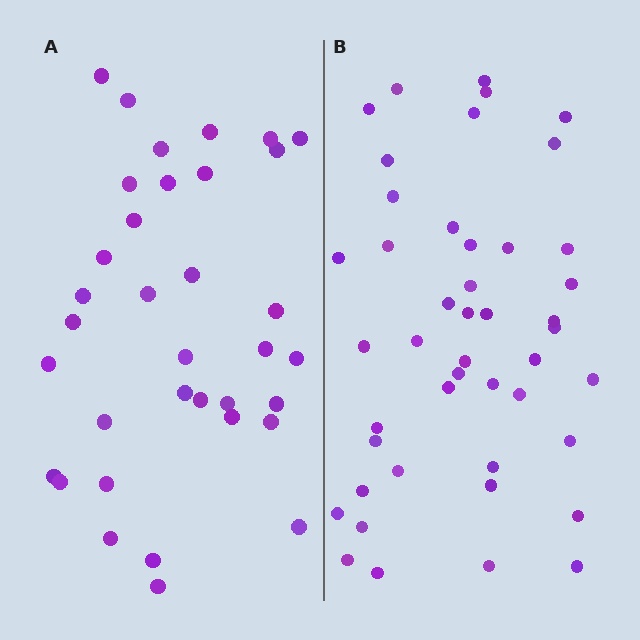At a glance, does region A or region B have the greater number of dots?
Region B (the right region) has more dots.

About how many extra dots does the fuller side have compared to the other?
Region B has roughly 10 or so more dots than region A.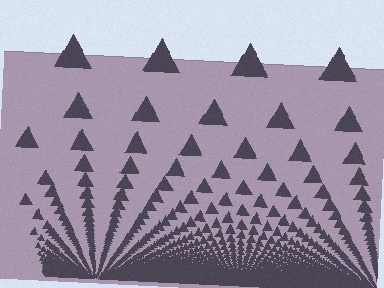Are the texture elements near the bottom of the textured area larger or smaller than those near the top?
Smaller. The gradient is inverted — elements near the bottom are smaller and denser.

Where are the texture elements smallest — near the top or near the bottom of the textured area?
Near the bottom.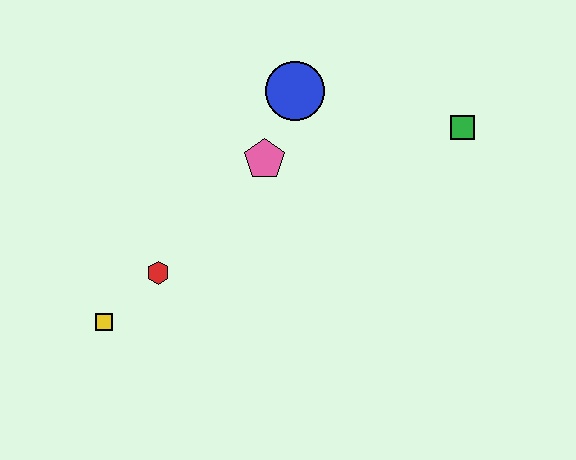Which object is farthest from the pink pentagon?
The yellow square is farthest from the pink pentagon.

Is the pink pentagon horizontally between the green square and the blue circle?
No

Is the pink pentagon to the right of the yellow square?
Yes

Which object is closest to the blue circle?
The pink pentagon is closest to the blue circle.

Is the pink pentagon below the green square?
Yes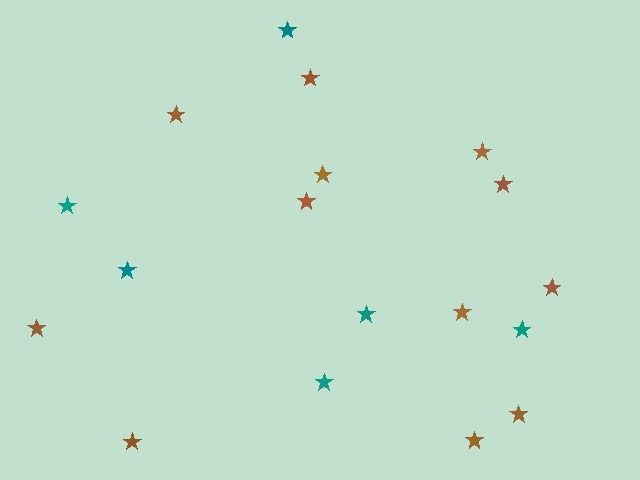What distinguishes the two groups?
There are 2 groups: one group of brown stars (12) and one group of teal stars (6).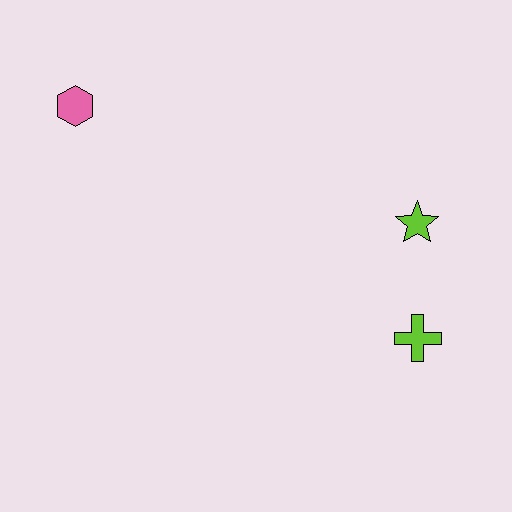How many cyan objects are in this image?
There are no cyan objects.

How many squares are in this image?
There are no squares.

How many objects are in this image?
There are 3 objects.